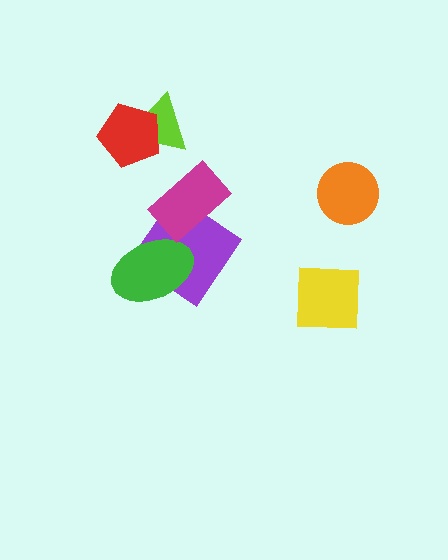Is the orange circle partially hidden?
No, no other shape covers it.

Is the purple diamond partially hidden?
Yes, it is partially covered by another shape.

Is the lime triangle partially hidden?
Yes, it is partially covered by another shape.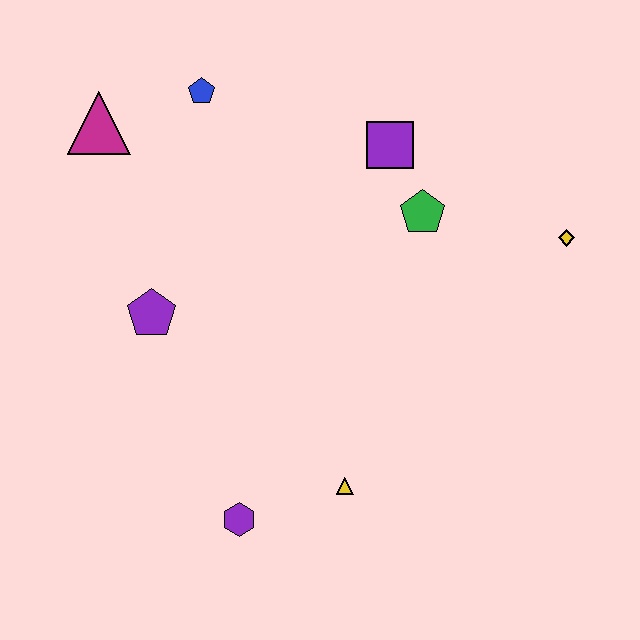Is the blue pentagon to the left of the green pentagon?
Yes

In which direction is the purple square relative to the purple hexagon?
The purple square is above the purple hexagon.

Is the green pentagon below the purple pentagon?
No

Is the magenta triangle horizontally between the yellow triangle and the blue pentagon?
No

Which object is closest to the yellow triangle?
The purple hexagon is closest to the yellow triangle.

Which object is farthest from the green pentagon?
The purple hexagon is farthest from the green pentagon.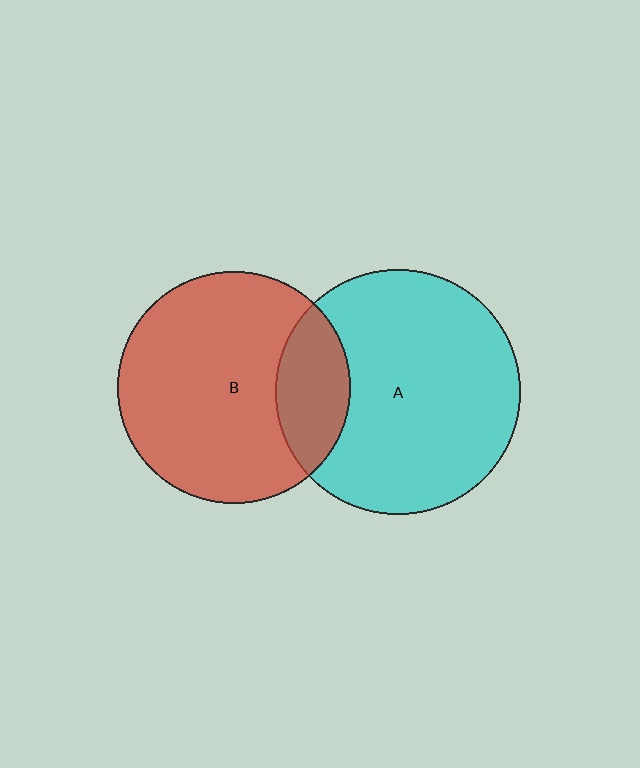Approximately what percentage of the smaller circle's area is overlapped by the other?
Approximately 20%.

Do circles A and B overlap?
Yes.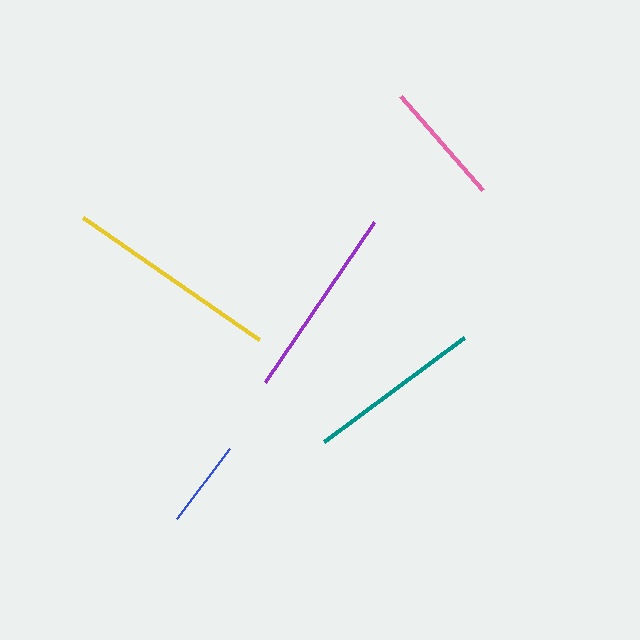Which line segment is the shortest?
The blue line is the shortest at approximately 88 pixels.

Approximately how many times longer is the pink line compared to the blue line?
The pink line is approximately 1.4 times the length of the blue line.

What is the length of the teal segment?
The teal segment is approximately 175 pixels long.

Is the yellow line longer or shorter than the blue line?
The yellow line is longer than the blue line.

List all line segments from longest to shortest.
From longest to shortest: yellow, purple, teal, pink, blue.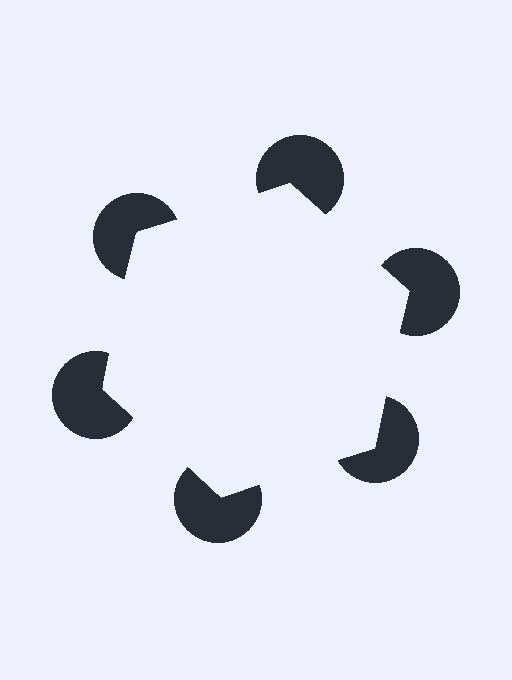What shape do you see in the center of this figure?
An illusory hexagon — its edges are inferred from the aligned wedge cuts in the pac-man discs, not physically drawn.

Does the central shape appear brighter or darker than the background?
It typically appears slightly brighter than the background, even though no actual brightness change is drawn.